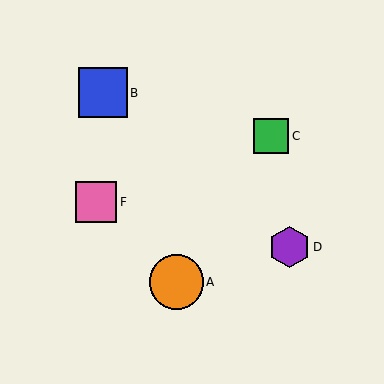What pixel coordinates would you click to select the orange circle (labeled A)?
Click at (176, 282) to select the orange circle A.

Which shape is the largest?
The orange circle (labeled A) is the largest.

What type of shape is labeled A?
Shape A is an orange circle.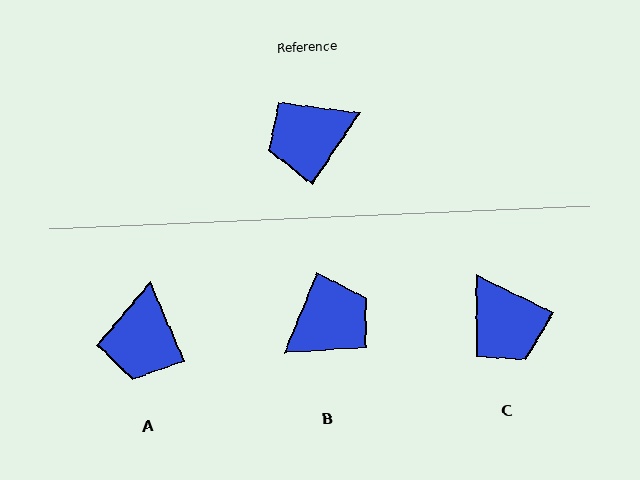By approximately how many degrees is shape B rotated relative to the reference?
Approximately 169 degrees clockwise.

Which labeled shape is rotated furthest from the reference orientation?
B, about 169 degrees away.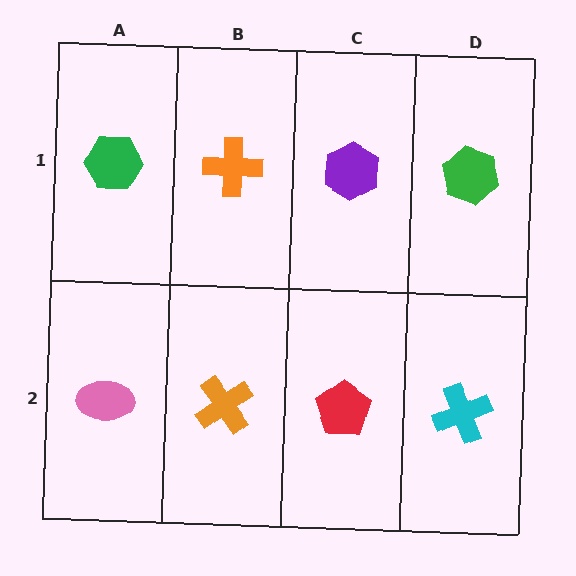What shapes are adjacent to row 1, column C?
A red pentagon (row 2, column C), an orange cross (row 1, column B), a green hexagon (row 1, column D).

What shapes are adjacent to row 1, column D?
A cyan cross (row 2, column D), a purple hexagon (row 1, column C).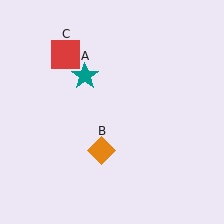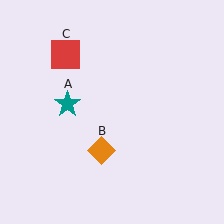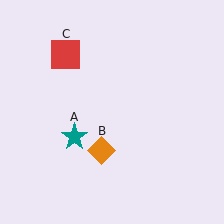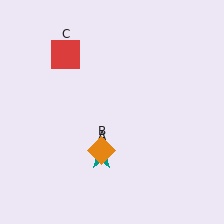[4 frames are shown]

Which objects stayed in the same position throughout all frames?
Orange diamond (object B) and red square (object C) remained stationary.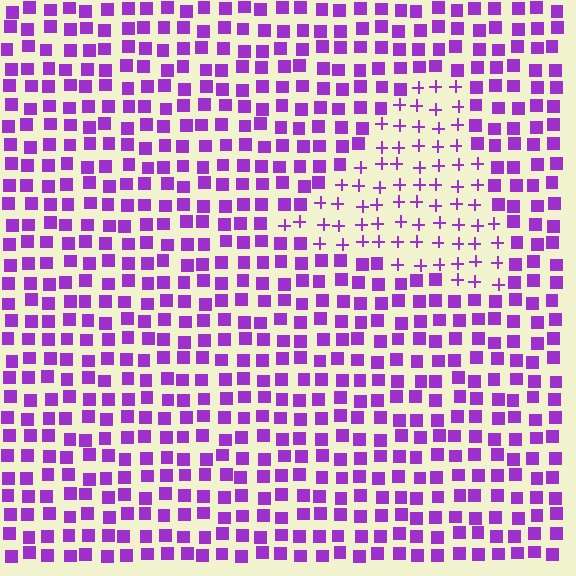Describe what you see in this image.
The image is filled with small purple elements arranged in a uniform grid. A triangle-shaped region contains plus signs, while the surrounding area contains squares. The boundary is defined purely by the change in element shape.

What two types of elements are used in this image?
The image uses plus signs inside the triangle region and squares outside it.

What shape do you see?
I see a triangle.